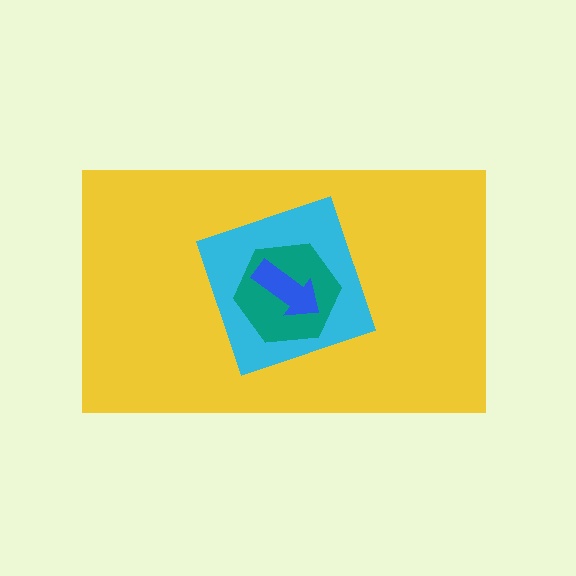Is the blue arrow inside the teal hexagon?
Yes.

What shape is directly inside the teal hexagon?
The blue arrow.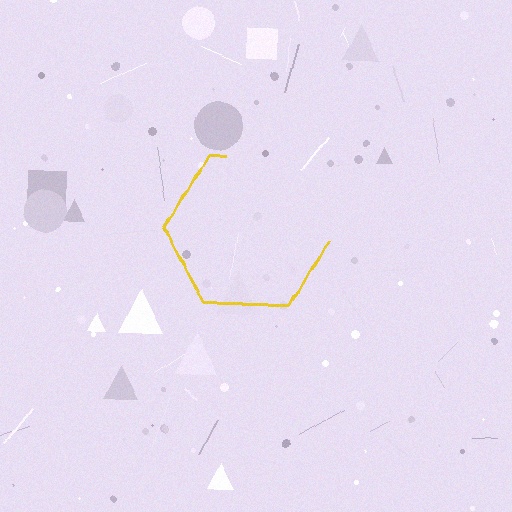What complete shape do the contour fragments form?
The contour fragments form a hexagon.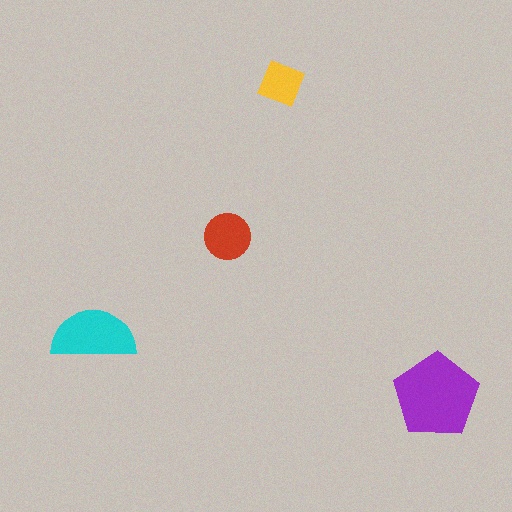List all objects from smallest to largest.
The yellow square, the red circle, the cyan semicircle, the purple pentagon.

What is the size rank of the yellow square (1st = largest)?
4th.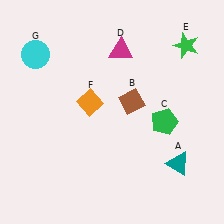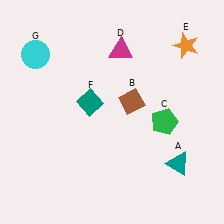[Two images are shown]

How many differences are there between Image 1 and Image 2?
There are 2 differences between the two images.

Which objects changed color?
E changed from green to orange. F changed from orange to teal.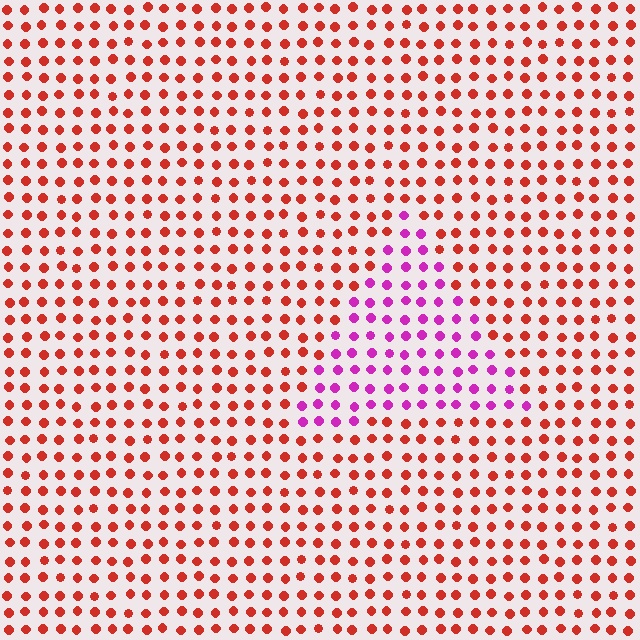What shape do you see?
I see a triangle.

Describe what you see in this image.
The image is filled with small red elements in a uniform arrangement. A triangle-shaped region is visible where the elements are tinted to a slightly different hue, forming a subtle color boundary.